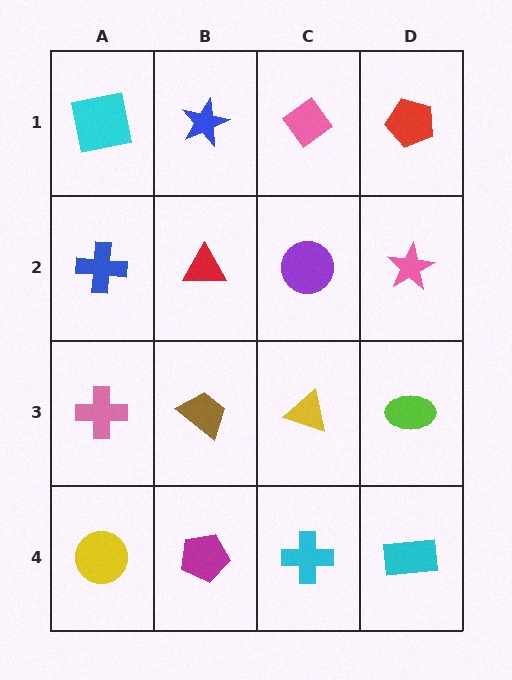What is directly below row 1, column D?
A pink star.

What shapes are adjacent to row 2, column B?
A blue star (row 1, column B), a brown trapezoid (row 3, column B), a blue cross (row 2, column A), a purple circle (row 2, column C).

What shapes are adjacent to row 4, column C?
A yellow triangle (row 3, column C), a magenta pentagon (row 4, column B), a cyan rectangle (row 4, column D).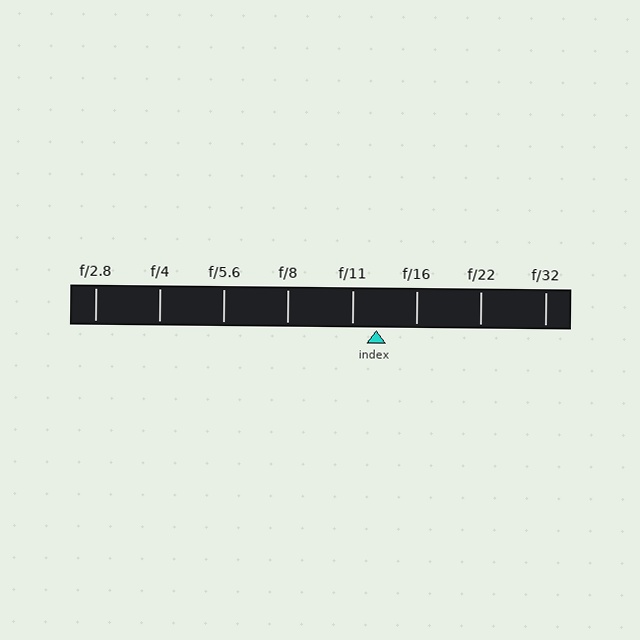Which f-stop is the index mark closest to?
The index mark is closest to f/11.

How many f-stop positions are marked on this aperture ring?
There are 8 f-stop positions marked.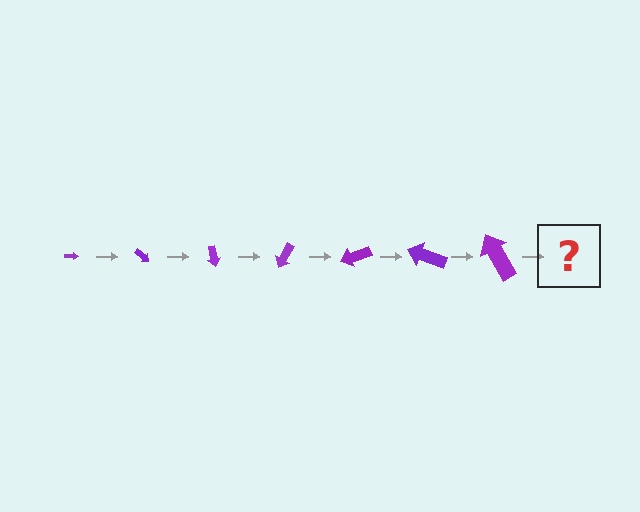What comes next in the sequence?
The next element should be an arrow, larger than the previous one and rotated 280 degrees from the start.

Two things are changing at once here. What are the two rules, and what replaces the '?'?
The two rules are that the arrow grows larger each step and it rotates 40 degrees each step. The '?' should be an arrow, larger than the previous one and rotated 280 degrees from the start.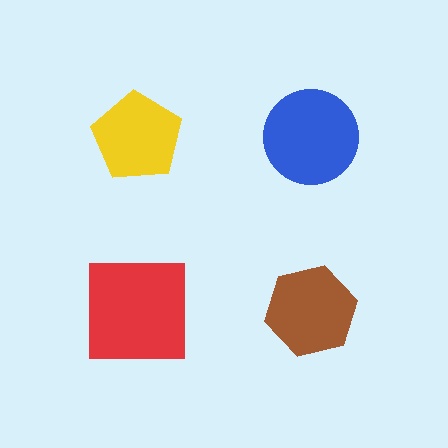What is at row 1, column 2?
A blue circle.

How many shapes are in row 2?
2 shapes.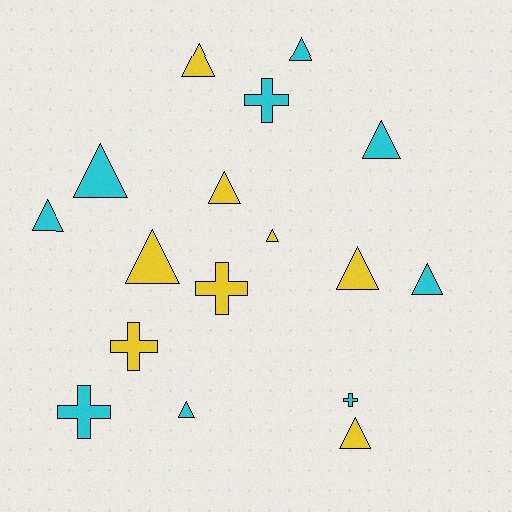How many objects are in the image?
There are 17 objects.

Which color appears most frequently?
Cyan, with 9 objects.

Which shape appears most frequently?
Triangle, with 12 objects.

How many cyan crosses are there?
There are 3 cyan crosses.